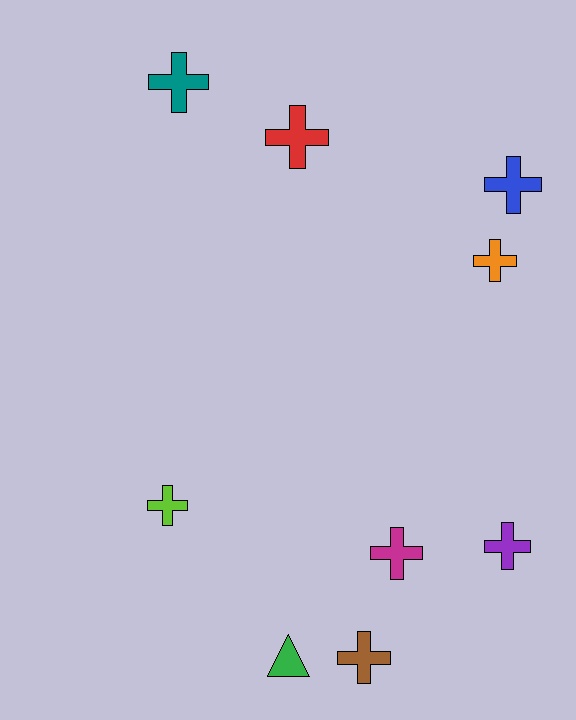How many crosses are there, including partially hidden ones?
There are 8 crosses.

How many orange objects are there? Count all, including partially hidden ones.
There is 1 orange object.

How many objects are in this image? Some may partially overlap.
There are 9 objects.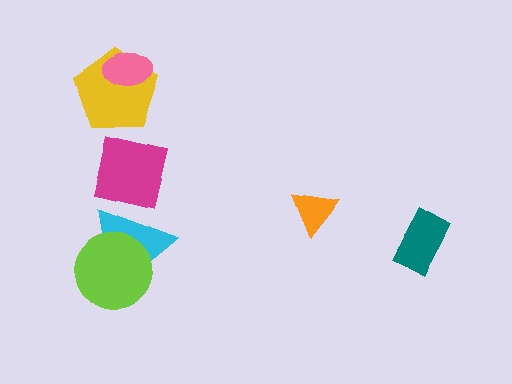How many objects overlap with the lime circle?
1 object overlaps with the lime circle.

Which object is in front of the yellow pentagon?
The pink ellipse is in front of the yellow pentagon.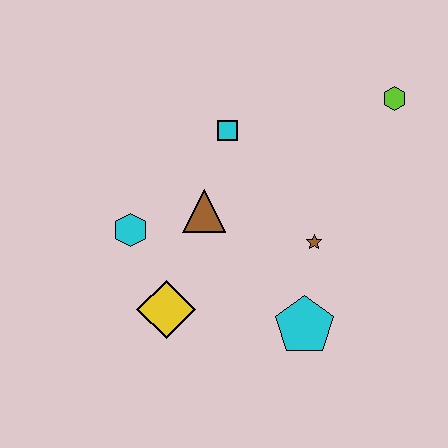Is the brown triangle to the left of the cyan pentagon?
Yes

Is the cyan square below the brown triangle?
No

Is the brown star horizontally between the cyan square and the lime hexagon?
Yes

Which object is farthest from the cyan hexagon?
The lime hexagon is farthest from the cyan hexagon.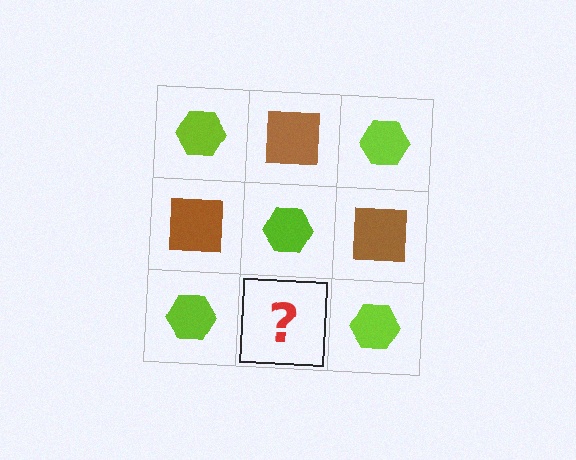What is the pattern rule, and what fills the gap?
The rule is that it alternates lime hexagon and brown square in a checkerboard pattern. The gap should be filled with a brown square.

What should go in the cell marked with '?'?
The missing cell should contain a brown square.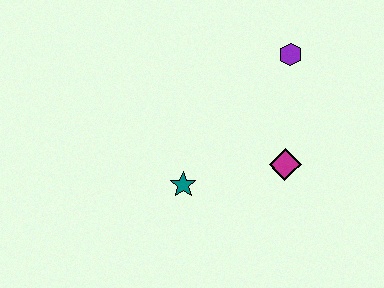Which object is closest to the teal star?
The magenta diamond is closest to the teal star.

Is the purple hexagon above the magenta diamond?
Yes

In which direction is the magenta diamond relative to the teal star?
The magenta diamond is to the right of the teal star.